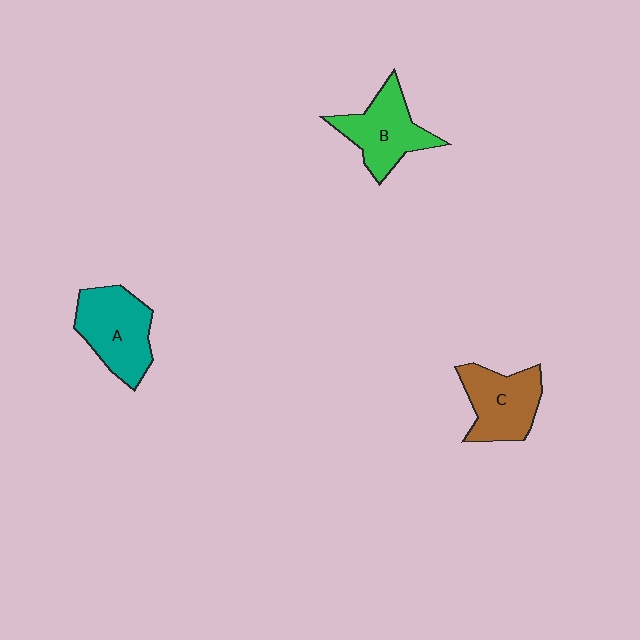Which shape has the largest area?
Shape A (teal).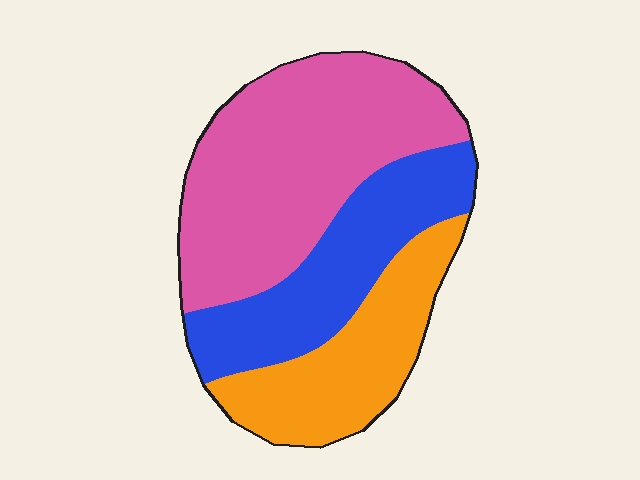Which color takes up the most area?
Pink, at roughly 45%.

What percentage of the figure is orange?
Orange covers 25% of the figure.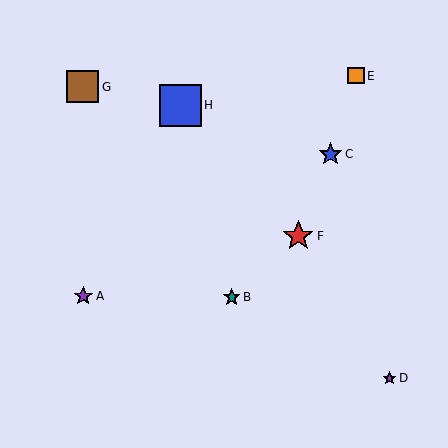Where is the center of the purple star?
The center of the purple star is at (83, 296).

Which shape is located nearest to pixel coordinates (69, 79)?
The brown square (labeled G) at (83, 87) is nearest to that location.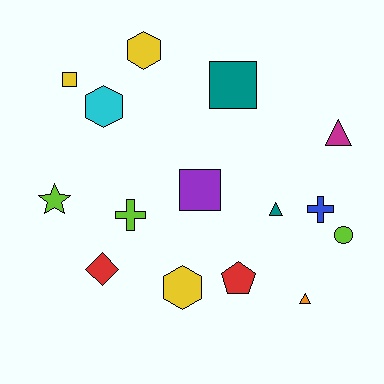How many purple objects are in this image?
There is 1 purple object.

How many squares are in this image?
There are 3 squares.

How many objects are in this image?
There are 15 objects.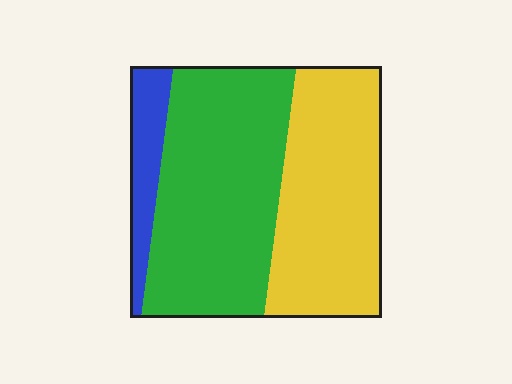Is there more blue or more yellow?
Yellow.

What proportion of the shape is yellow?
Yellow covers 40% of the shape.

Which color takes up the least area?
Blue, at roughly 10%.